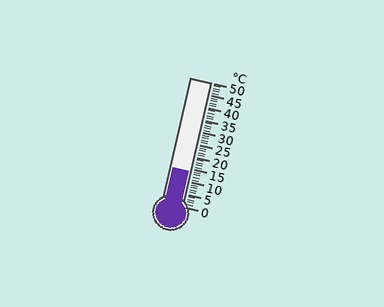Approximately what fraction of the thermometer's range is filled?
The thermometer is filled to approximately 30% of its range.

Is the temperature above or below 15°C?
The temperature is below 15°C.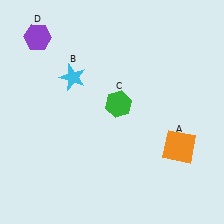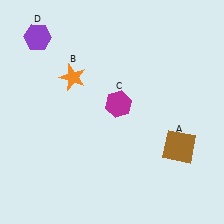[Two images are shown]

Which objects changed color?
A changed from orange to brown. B changed from cyan to orange. C changed from green to magenta.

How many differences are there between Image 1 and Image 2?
There are 3 differences between the two images.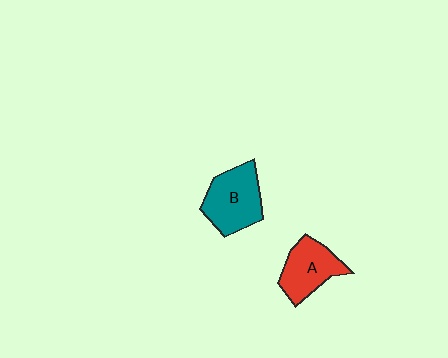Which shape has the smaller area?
Shape A (red).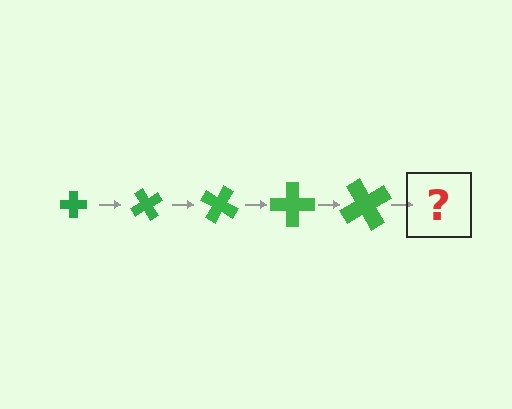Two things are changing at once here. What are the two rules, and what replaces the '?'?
The two rules are that the cross grows larger each step and it rotates 60 degrees each step. The '?' should be a cross, larger than the previous one and rotated 300 degrees from the start.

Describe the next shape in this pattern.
It should be a cross, larger than the previous one and rotated 300 degrees from the start.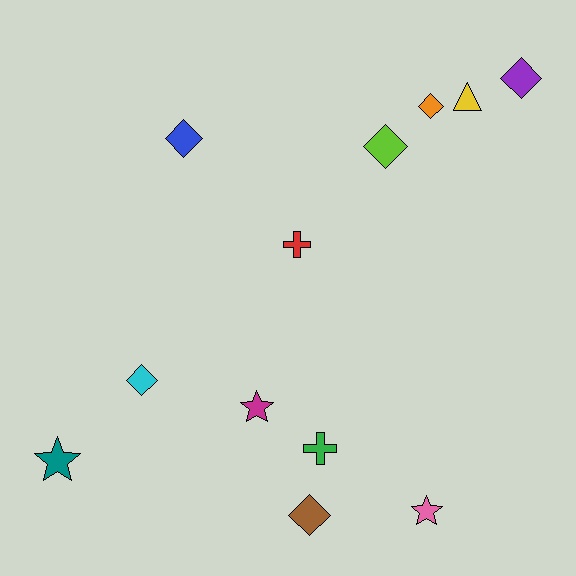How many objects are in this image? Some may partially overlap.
There are 12 objects.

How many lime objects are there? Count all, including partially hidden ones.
There is 1 lime object.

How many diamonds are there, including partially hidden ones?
There are 6 diamonds.